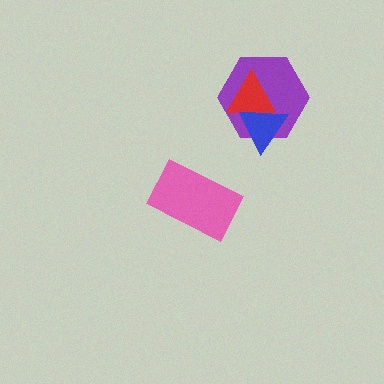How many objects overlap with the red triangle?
2 objects overlap with the red triangle.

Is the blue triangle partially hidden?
No, no other shape covers it.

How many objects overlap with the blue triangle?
2 objects overlap with the blue triangle.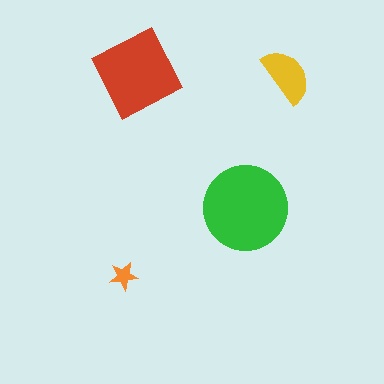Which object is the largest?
The green circle.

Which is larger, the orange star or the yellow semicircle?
The yellow semicircle.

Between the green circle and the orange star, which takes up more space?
The green circle.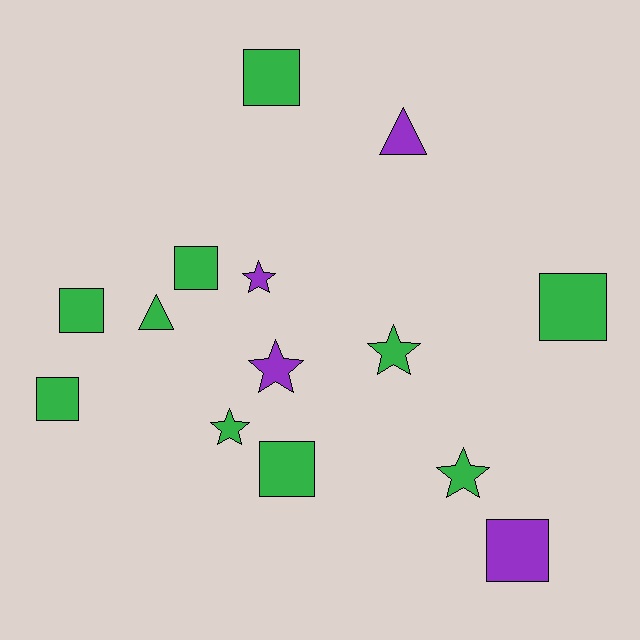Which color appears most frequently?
Green, with 10 objects.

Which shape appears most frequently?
Square, with 7 objects.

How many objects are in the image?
There are 14 objects.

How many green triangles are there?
There is 1 green triangle.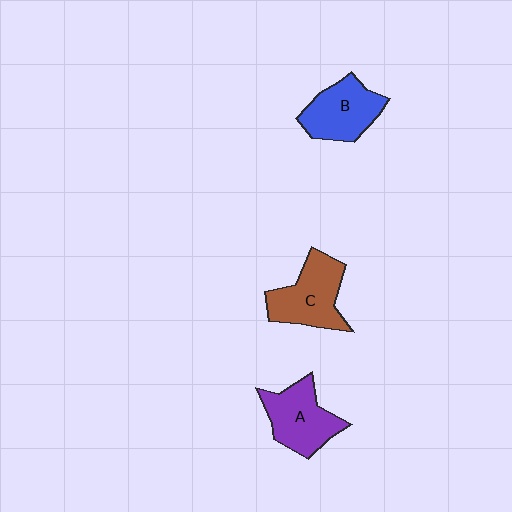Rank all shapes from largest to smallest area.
From largest to smallest: C (brown), A (purple), B (blue).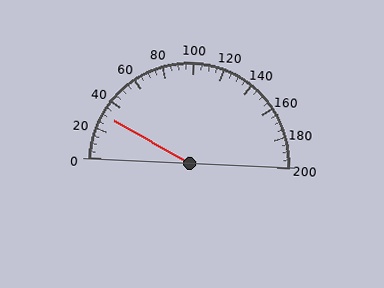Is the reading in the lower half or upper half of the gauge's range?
The reading is in the lower half of the range (0 to 200).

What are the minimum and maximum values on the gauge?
The gauge ranges from 0 to 200.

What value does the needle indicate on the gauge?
The needle indicates approximately 30.